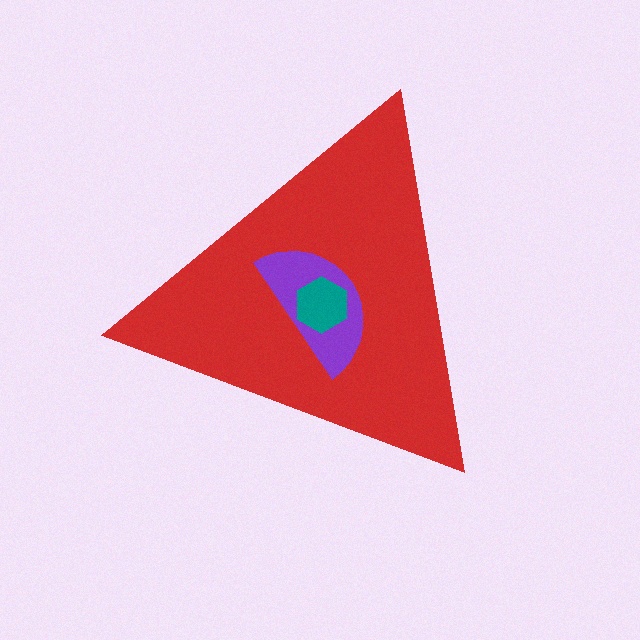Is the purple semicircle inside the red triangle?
Yes.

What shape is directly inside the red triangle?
The purple semicircle.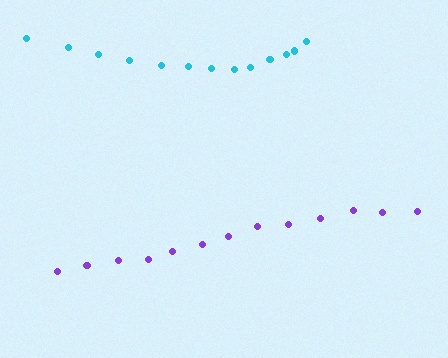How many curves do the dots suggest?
There are 2 distinct paths.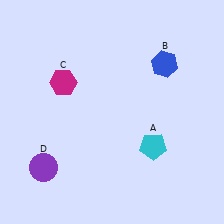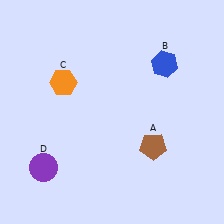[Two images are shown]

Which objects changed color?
A changed from cyan to brown. C changed from magenta to orange.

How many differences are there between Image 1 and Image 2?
There are 2 differences between the two images.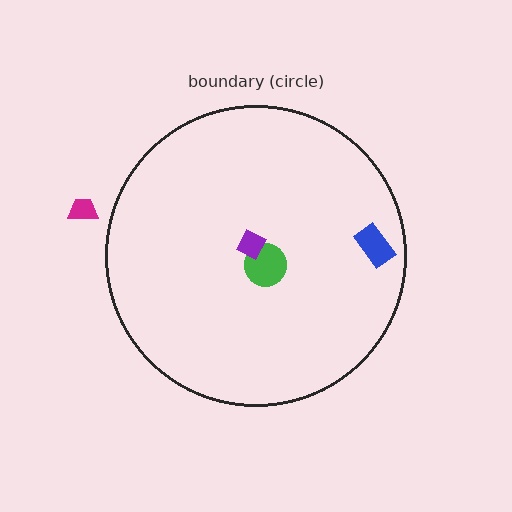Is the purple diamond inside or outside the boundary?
Inside.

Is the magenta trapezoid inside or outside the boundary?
Outside.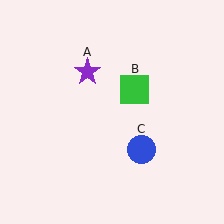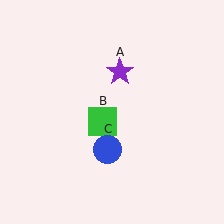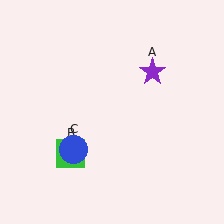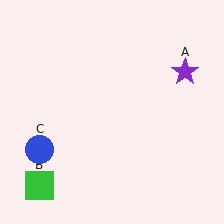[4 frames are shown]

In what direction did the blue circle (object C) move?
The blue circle (object C) moved left.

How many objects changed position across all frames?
3 objects changed position: purple star (object A), green square (object B), blue circle (object C).